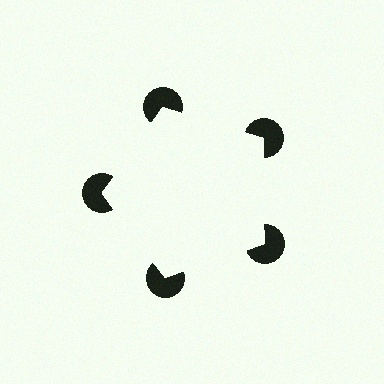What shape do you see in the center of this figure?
An illusory pentagon — its edges are inferred from the aligned wedge cuts in the pac-man discs, not physically drawn.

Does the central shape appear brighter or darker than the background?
It typically appears slightly brighter than the background, even though no actual brightness change is drawn.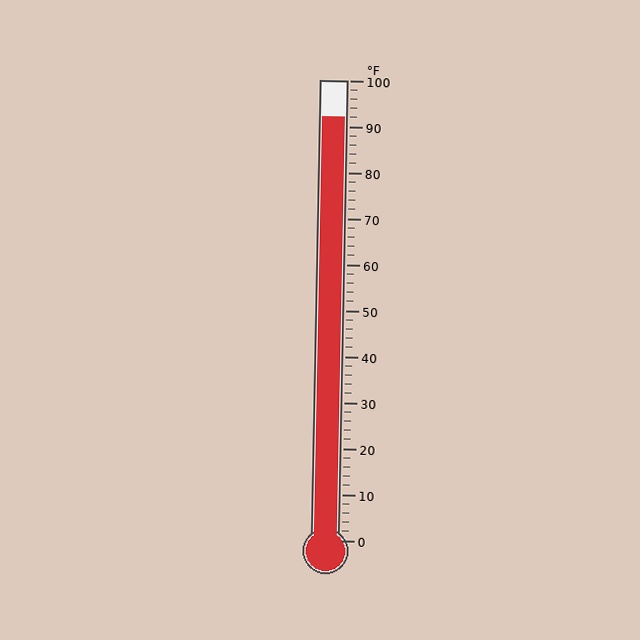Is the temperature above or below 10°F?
The temperature is above 10°F.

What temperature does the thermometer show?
The thermometer shows approximately 92°F.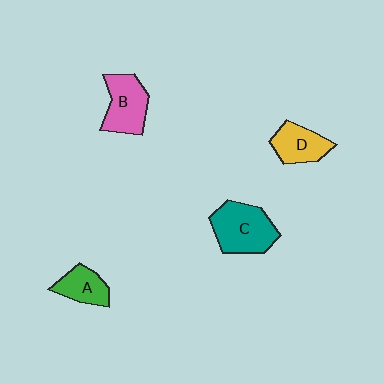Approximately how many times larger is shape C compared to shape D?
Approximately 1.5 times.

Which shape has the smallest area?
Shape A (green).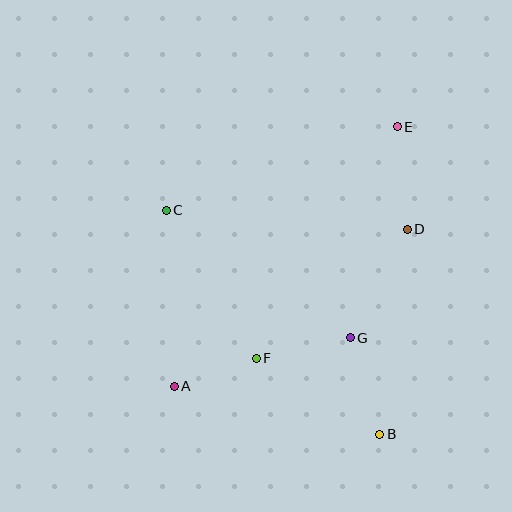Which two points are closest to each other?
Points A and F are closest to each other.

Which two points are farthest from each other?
Points A and E are farthest from each other.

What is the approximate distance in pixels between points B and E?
The distance between B and E is approximately 308 pixels.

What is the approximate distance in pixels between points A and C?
The distance between A and C is approximately 176 pixels.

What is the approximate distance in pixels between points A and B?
The distance between A and B is approximately 211 pixels.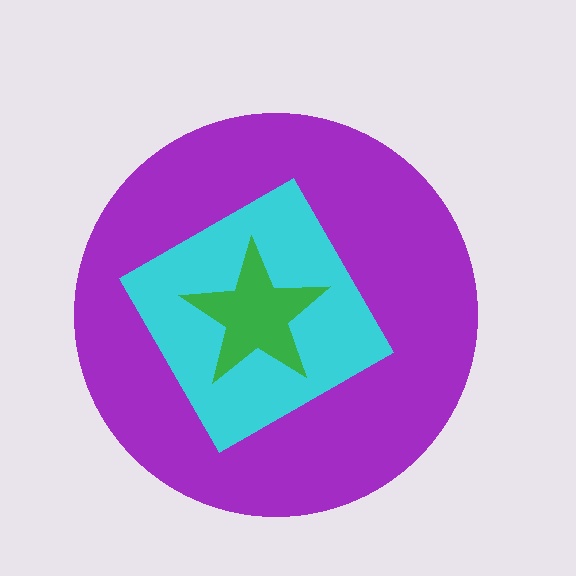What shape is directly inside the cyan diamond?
The green star.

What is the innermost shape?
The green star.